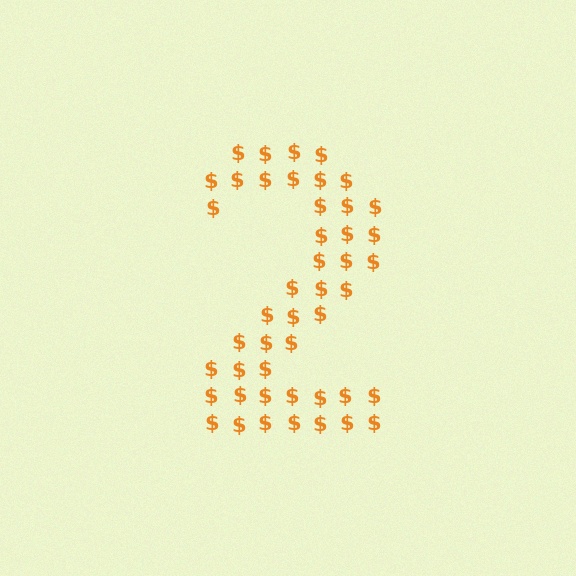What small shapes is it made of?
It is made of small dollar signs.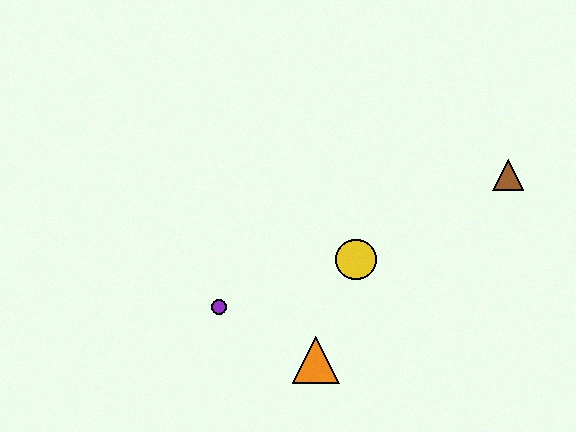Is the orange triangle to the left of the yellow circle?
Yes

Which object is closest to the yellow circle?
The orange triangle is closest to the yellow circle.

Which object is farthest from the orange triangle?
The brown triangle is farthest from the orange triangle.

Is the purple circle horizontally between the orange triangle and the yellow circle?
No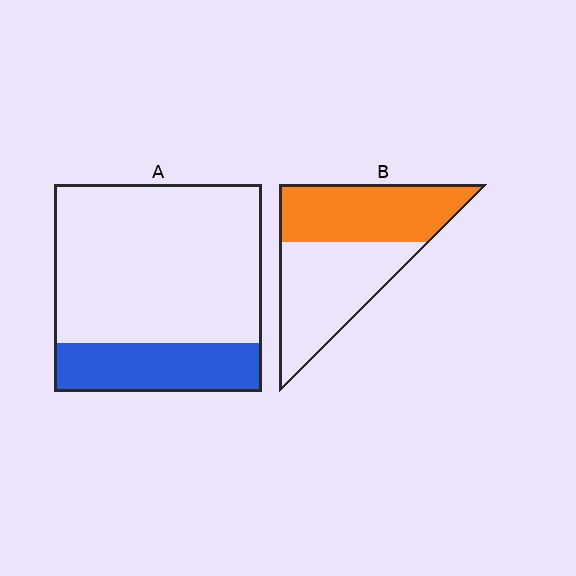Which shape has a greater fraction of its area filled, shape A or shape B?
Shape B.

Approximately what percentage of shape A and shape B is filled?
A is approximately 25% and B is approximately 50%.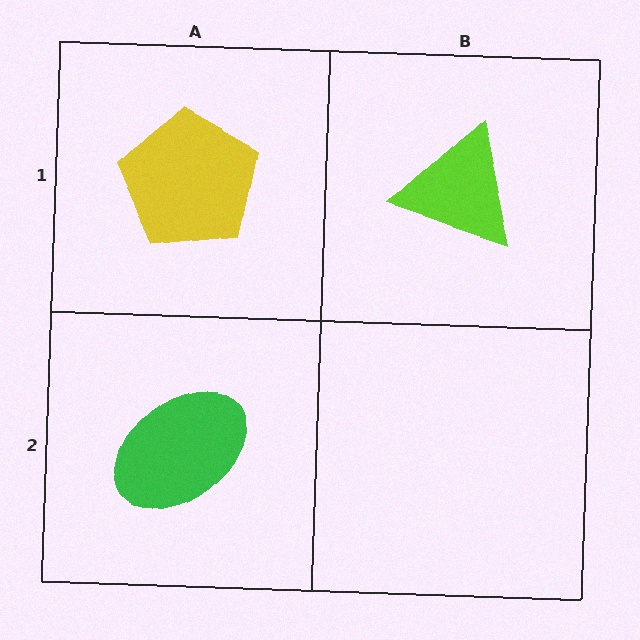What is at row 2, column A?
A green ellipse.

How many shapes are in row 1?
2 shapes.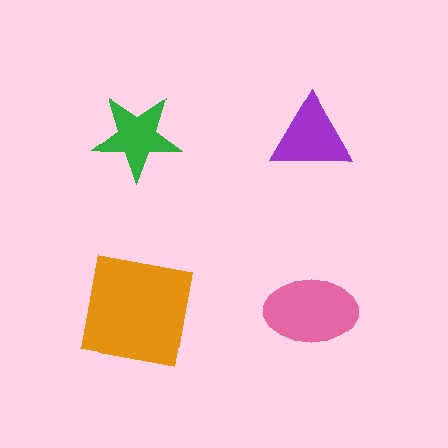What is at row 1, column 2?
A purple triangle.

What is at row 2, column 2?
A pink ellipse.